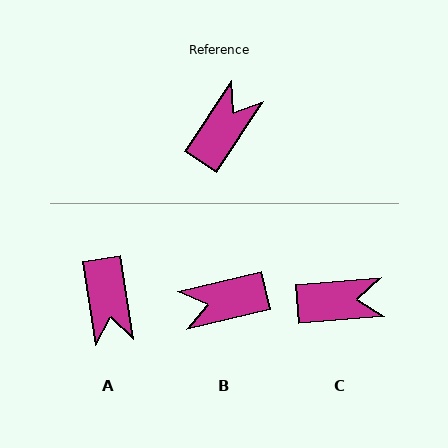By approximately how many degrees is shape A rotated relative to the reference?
Approximately 137 degrees clockwise.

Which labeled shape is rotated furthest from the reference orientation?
B, about 138 degrees away.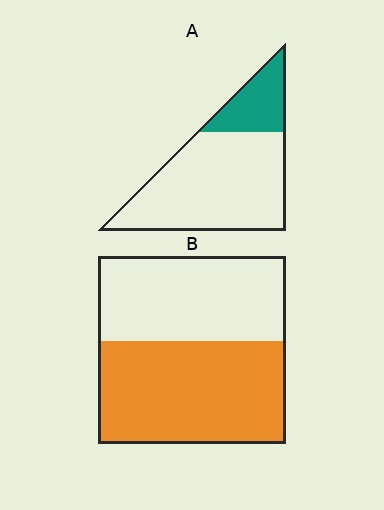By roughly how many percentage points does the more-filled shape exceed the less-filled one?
By roughly 30 percentage points (B over A).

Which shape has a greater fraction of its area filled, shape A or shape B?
Shape B.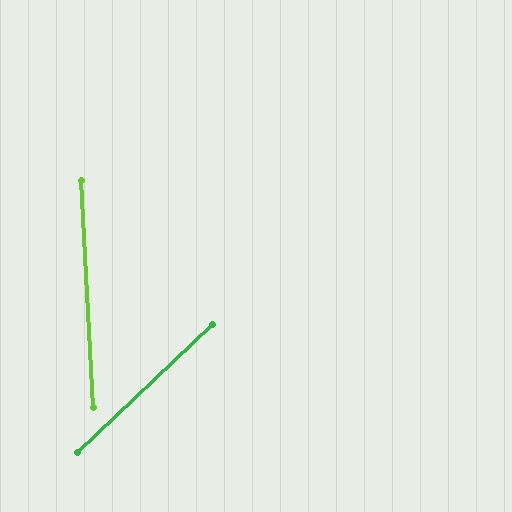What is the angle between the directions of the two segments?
Approximately 50 degrees.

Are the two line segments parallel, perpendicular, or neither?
Neither parallel nor perpendicular — they differ by about 50°.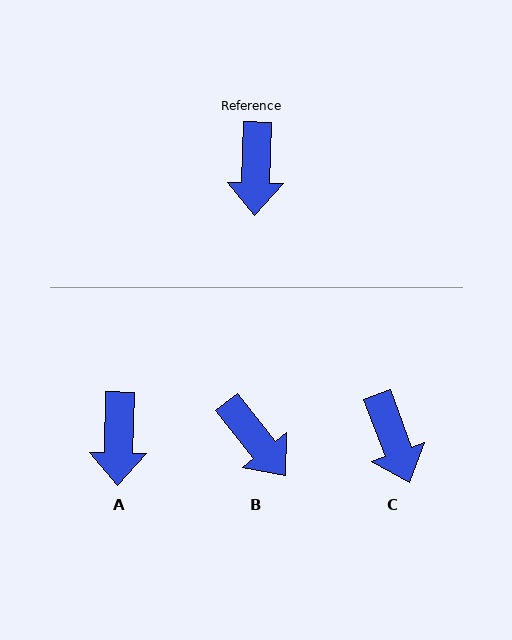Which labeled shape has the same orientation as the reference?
A.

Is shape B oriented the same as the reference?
No, it is off by about 40 degrees.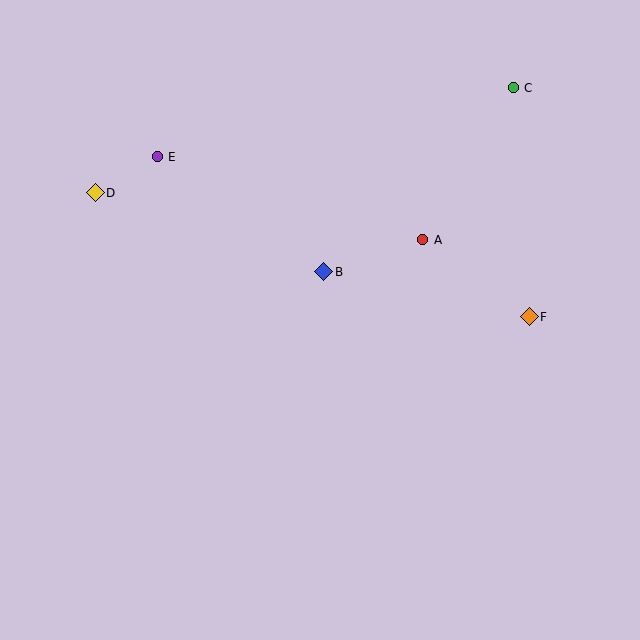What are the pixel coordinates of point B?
Point B is at (324, 272).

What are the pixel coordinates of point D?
Point D is at (95, 193).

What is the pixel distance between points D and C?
The distance between D and C is 431 pixels.